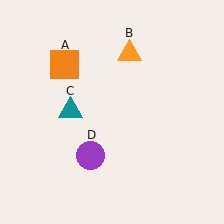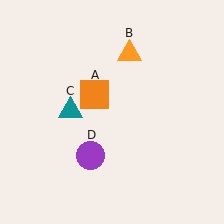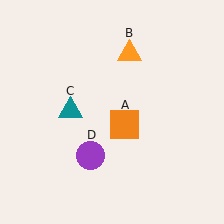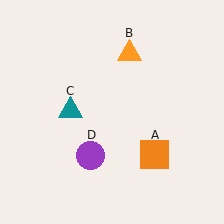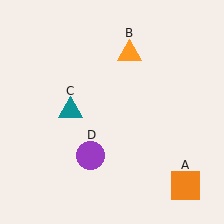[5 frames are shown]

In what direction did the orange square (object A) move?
The orange square (object A) moved down and to the right.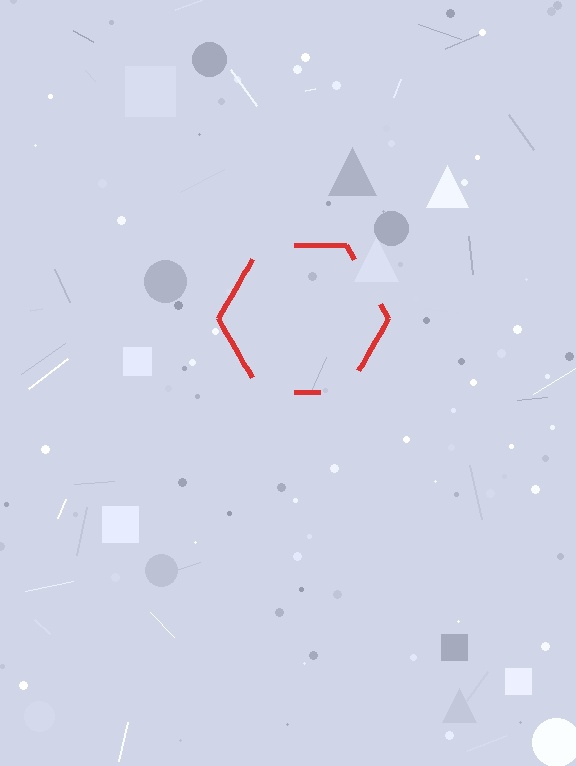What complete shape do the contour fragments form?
The contour fragments form a hexagon.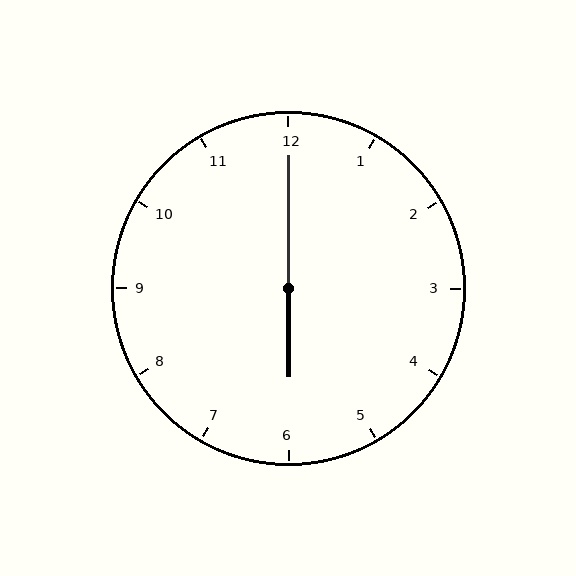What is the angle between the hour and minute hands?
Approximately 180 degrees.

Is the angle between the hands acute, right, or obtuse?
It is obtuse.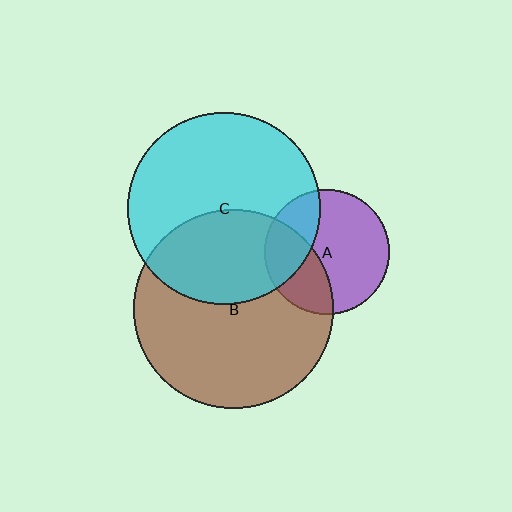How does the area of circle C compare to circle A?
Approximately 2.4 times.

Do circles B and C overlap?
Yes.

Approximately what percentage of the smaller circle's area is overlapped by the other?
Approximately 40%.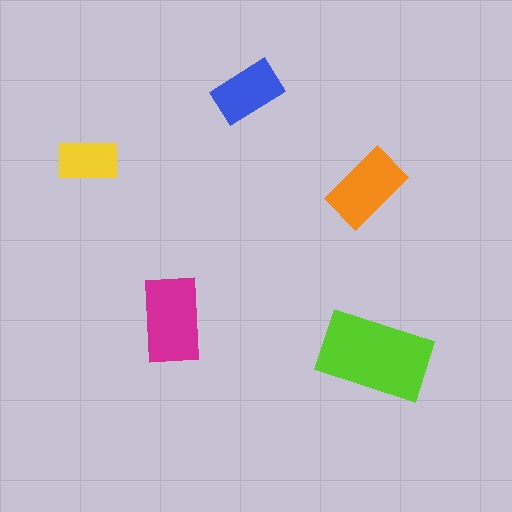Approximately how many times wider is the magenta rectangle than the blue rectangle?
About 1.5 times wider.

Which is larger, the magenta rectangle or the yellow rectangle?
The magenta one.